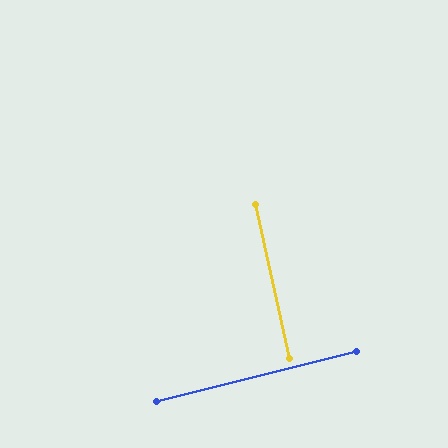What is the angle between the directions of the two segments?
Approximately 89 degrees.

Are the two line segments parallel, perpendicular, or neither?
Perpendicular — they meet at approximately 89°.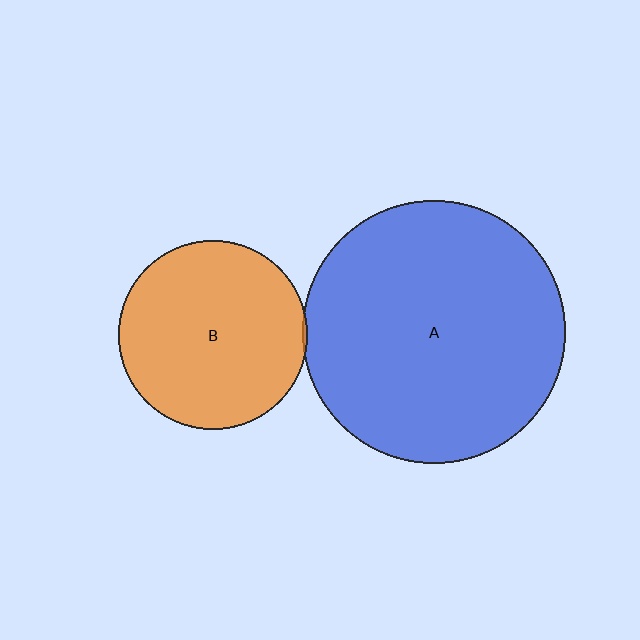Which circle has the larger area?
Circle A (blue).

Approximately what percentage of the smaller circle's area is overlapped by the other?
Approximately 5%.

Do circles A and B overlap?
Yes.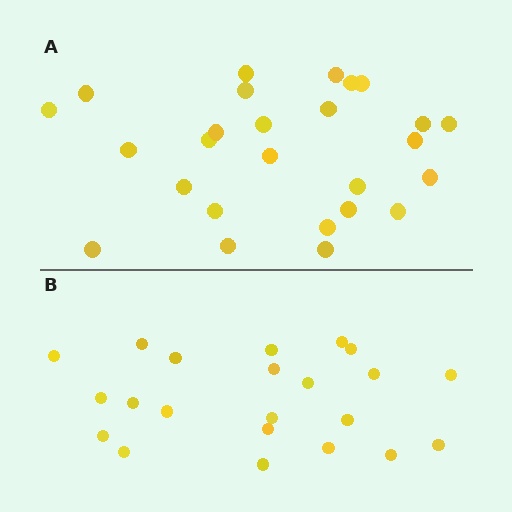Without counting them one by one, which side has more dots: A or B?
Region A (the top region) has more dots.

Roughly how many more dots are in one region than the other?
Region A has about 4 more dots than region B.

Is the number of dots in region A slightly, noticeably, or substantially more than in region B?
Region A has only slightly more — the two regions are fairly close. The ratio is roughly 1.2 to 1.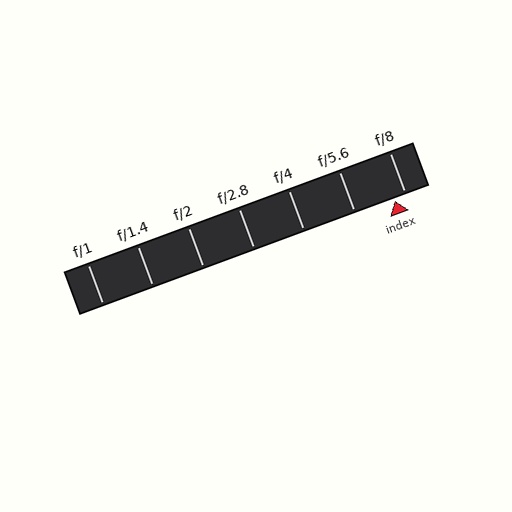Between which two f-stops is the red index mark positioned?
The index mark is between f/5.6 and f/8.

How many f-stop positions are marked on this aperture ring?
There are 7 f-stop positions marked.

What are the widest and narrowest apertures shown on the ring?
The widest aperture shown is f/1 and the narrowest is f/8.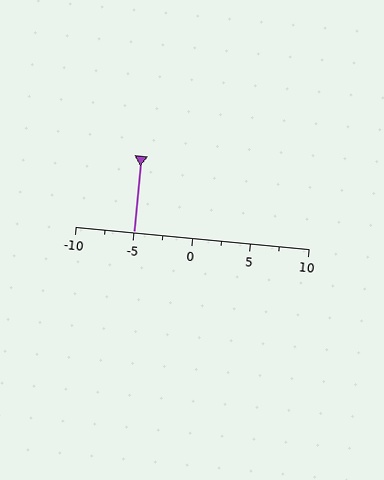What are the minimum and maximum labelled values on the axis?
The axis runs from -10 to 10.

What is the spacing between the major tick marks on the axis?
The major ticks are spaced 5 apart.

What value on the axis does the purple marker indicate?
The marker indicates approximately -5.